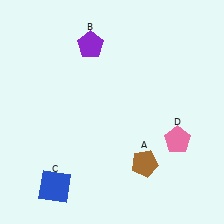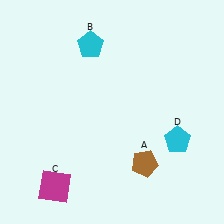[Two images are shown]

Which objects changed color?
B changed from purple to cyan. C changed from blue to magenta. D changed from pink to cyan.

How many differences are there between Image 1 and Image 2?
There are 3 differences between the two images.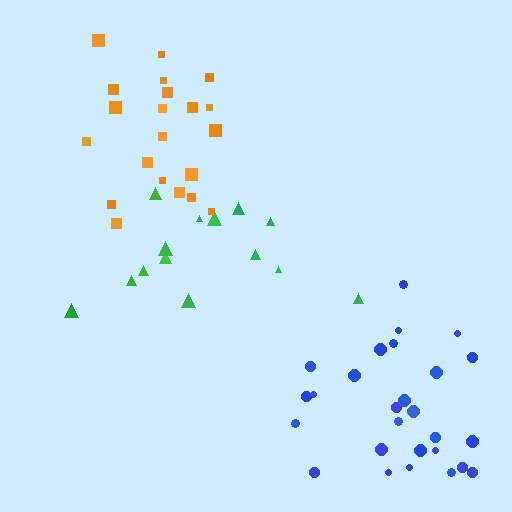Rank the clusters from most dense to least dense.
orange, blue, green.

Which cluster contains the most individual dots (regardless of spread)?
Blue (27).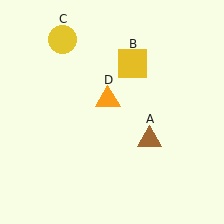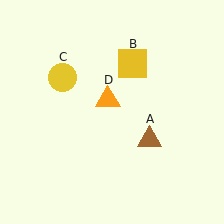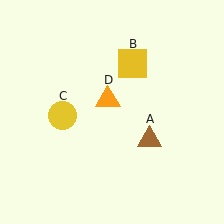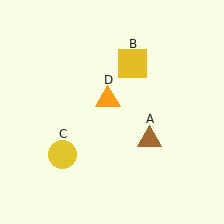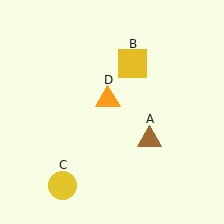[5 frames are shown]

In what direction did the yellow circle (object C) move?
The yellow circle (object C) moved down.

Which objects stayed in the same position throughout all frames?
Brown triangle (object A) and yellow square (object B) and orange triangle (object D) remained stationary.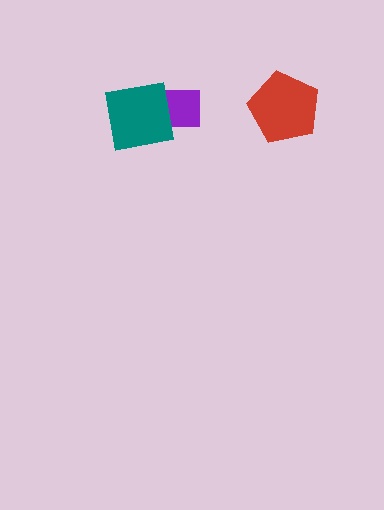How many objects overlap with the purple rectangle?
1 object overlaps with the purple rectangle.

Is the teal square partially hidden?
No, no other shape covers it.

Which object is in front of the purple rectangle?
The teal square is in front of the purple rectangle.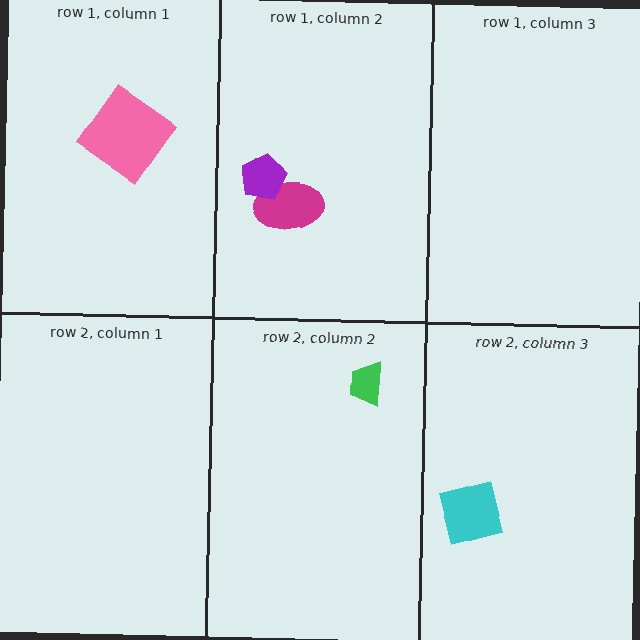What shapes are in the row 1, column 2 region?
The magenta ellipse, the purple pentagon.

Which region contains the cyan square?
The row 2, column 3 region.